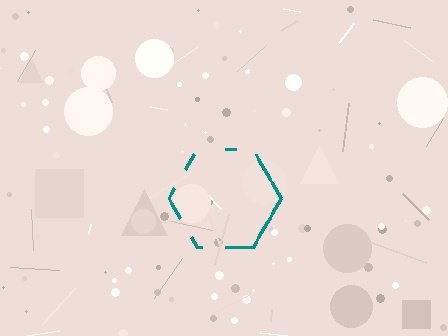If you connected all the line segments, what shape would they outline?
They would outline a hexagon.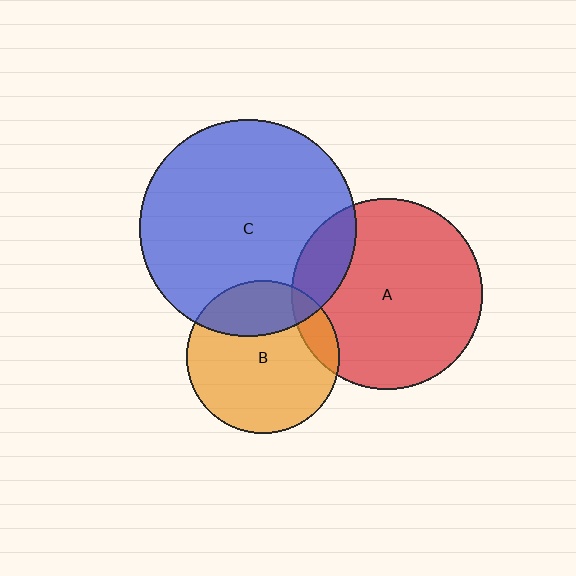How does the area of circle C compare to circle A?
Approximately 1.3 times.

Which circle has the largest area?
Circle C (blue).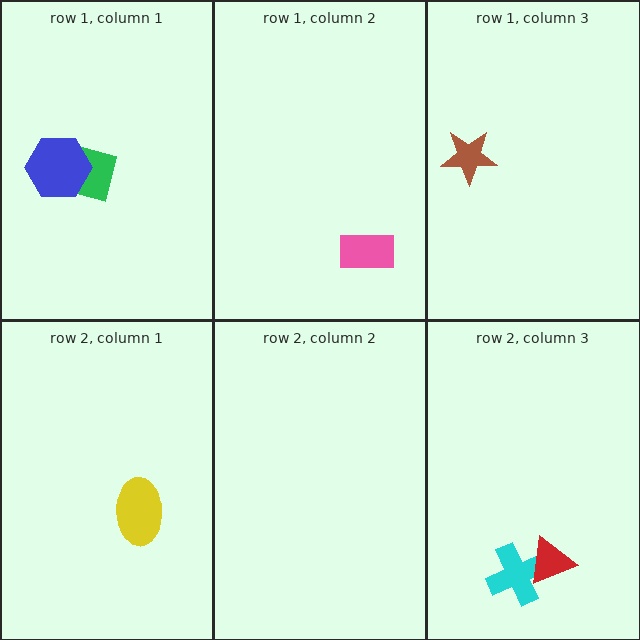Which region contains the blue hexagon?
The row 1, column 1 region.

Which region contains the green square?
The row 1, column 1 region.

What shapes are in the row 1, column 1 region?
The green square, the blue hexagon.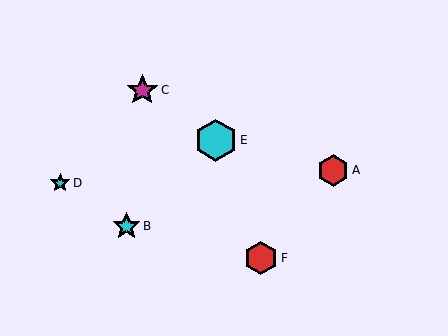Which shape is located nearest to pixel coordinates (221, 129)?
The cyan hexagon (labeled E) at (216, 140) is nearest to that location.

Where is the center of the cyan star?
The center of the cyan star is at (60, 183).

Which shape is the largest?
The cyan hexagon (labeled E) is the largest.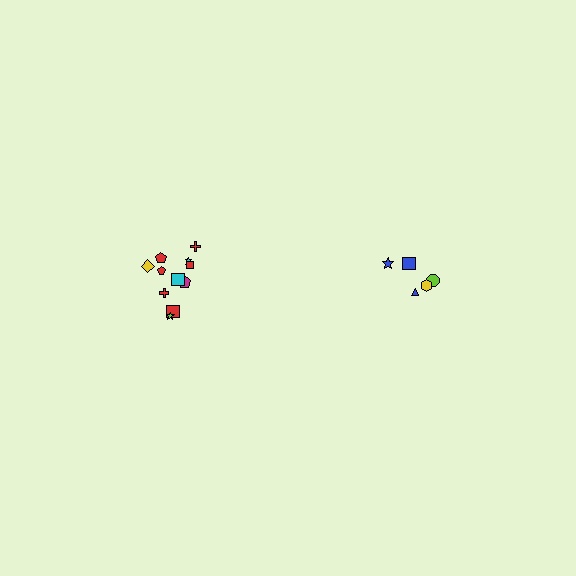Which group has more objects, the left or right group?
The left group.